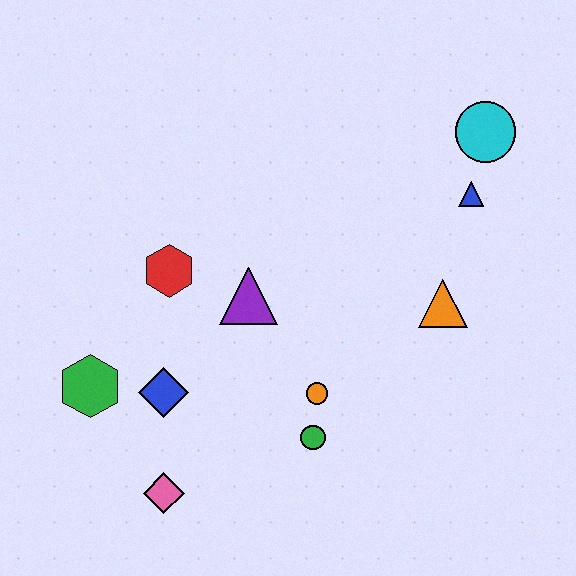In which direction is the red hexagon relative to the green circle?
The red hexagon is above the green circle.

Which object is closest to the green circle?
The orange circle is closest to the green circle.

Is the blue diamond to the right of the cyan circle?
No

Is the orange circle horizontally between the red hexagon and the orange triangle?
Yes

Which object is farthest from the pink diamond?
The cyan circle is farthest from the pink diamond.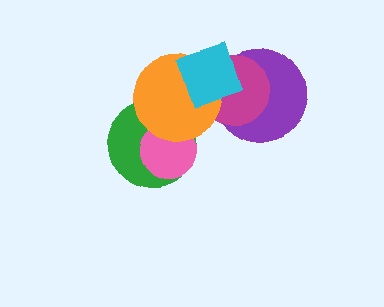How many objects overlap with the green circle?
2 objects overlap with the green circle.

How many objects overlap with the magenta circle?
3 objects overlap with the magenta circle.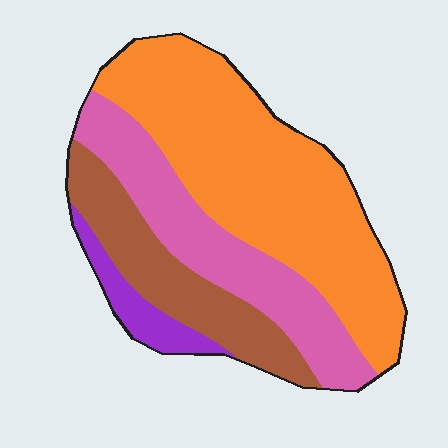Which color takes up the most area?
Orange, at roughly 50%.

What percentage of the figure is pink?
Pink takes up about one quarter (1/4) of the figure.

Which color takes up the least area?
Purple, at roughly 5%.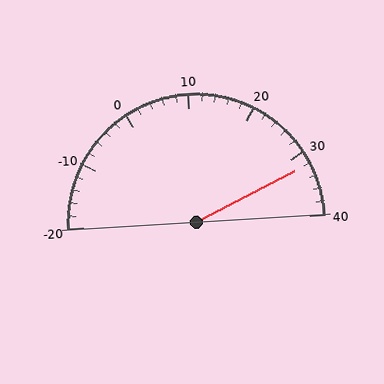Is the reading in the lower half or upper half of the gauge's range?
The reading is in the upper half of the range (-20 to 40).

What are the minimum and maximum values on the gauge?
The gauge ranges from -20 to 40.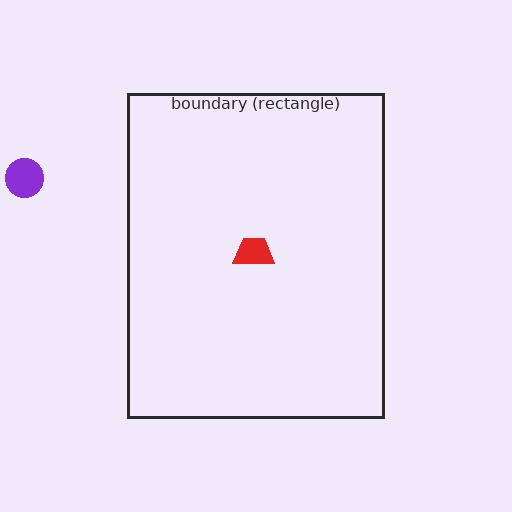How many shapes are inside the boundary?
1 inside, 1 outside.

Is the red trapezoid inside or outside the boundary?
Inside.